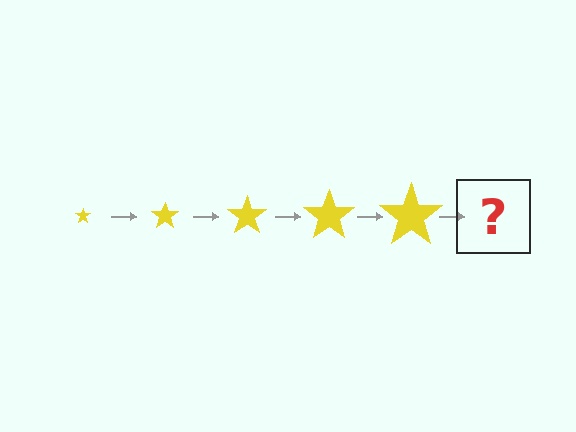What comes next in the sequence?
The next element should be a yellow star, larger than the previous one.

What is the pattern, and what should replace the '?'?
The pattern is that the star gets progressively larger each step. The '?' should be a yellow star, larger than the previous one.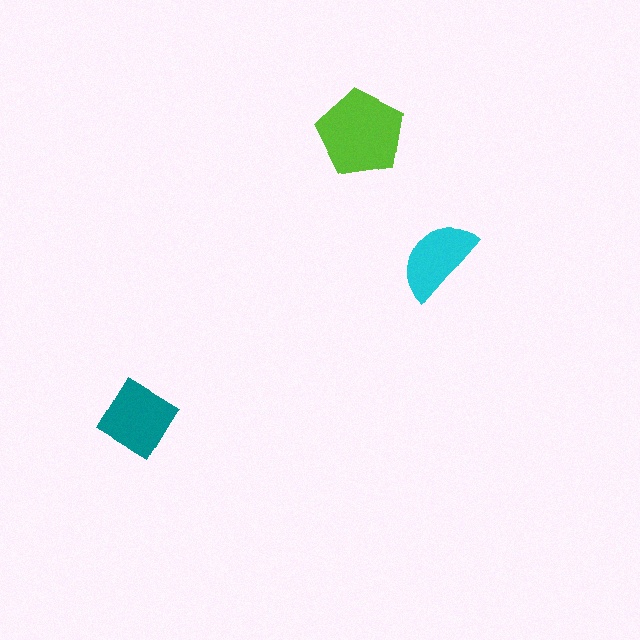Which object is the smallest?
The cyan semicircle.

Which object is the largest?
The lime pentagon.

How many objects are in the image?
There are 3 objects in the image.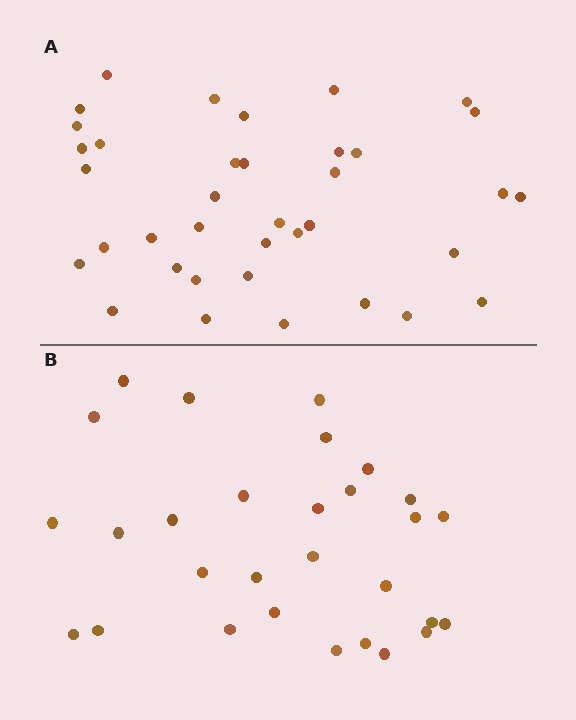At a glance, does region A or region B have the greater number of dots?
Region A (the top region) has more dots.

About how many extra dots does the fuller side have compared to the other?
Region A has roughly 8 or so more dots than region B.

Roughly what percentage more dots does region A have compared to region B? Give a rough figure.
About 30% more.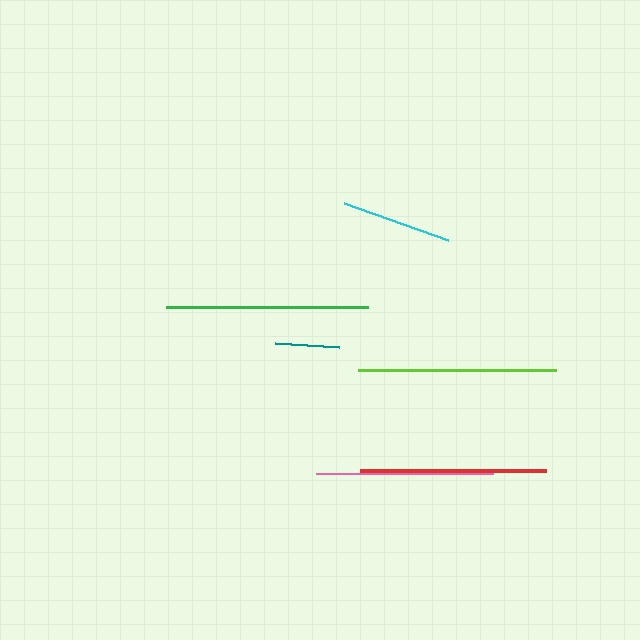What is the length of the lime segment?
The lime segment is approximately 198 pixels long.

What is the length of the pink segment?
The pink segment is approximately 177 pixels long.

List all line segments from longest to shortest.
From longest to shortest: green, lime, red, pink, cyan, teal.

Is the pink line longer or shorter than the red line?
The red line is longer than the pink line.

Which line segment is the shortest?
The teal line is the shortest at approximately 64 pixels.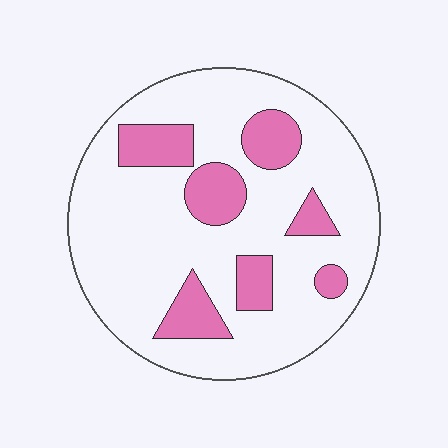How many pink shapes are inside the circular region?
7.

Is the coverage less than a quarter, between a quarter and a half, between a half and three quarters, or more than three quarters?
Less than a quarter.